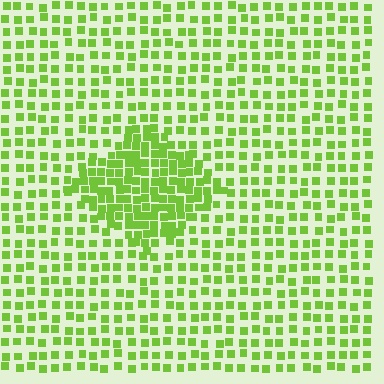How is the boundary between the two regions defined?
The boundary is defined by a change in element density (approximately 2.0x ratio). All elements are the same color, size, and shape.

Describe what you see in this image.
The image contains small lime elements arranged at two different densities. A diamond-shaped region is visible where the elements are more densely packed than the surrounding area.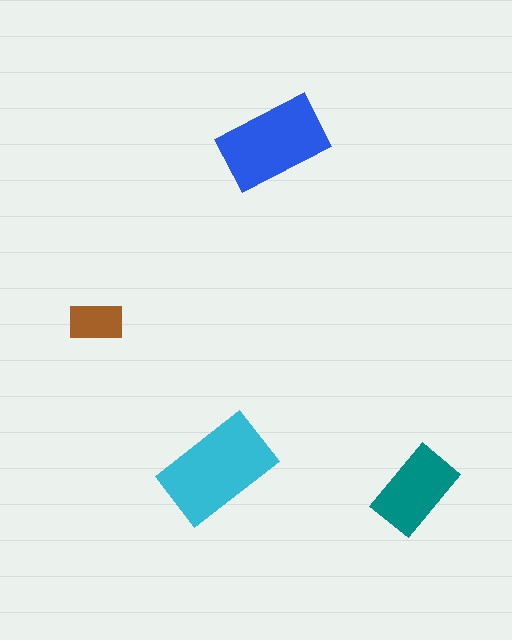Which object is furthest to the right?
The teal rectangle is rightmost.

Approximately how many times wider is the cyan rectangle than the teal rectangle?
About 1.5 times wider.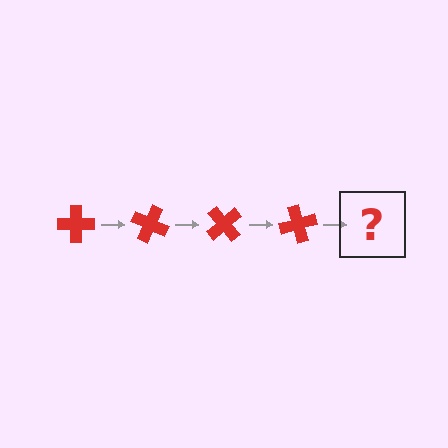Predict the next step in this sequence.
The next step is a red cross rotated 100 degrees.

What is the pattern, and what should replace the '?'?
The pattern is that the cross rotates 25 degrees each step. The '?' should be a red cross rotated 100 degrees.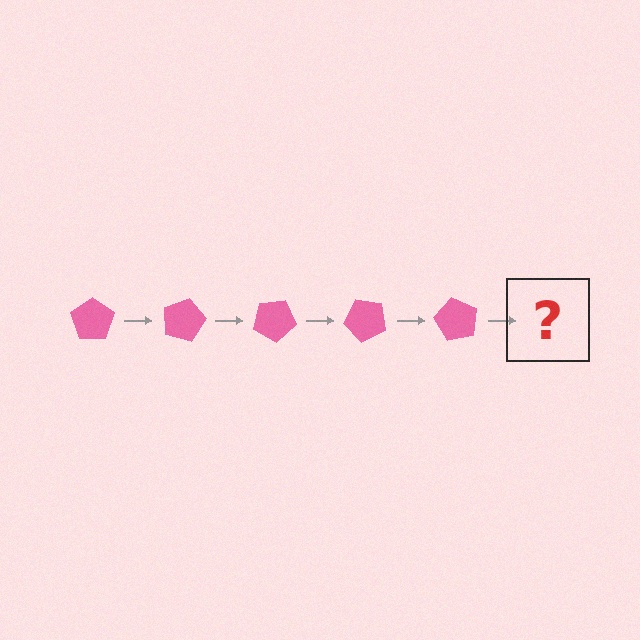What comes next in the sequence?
The next element should be a pink pentagon rotated 75 degrees.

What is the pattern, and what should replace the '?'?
The pattern is that the pentagon rotates 15 degrees each step. The '?' should be a pink pentagon rotated 75 degrees.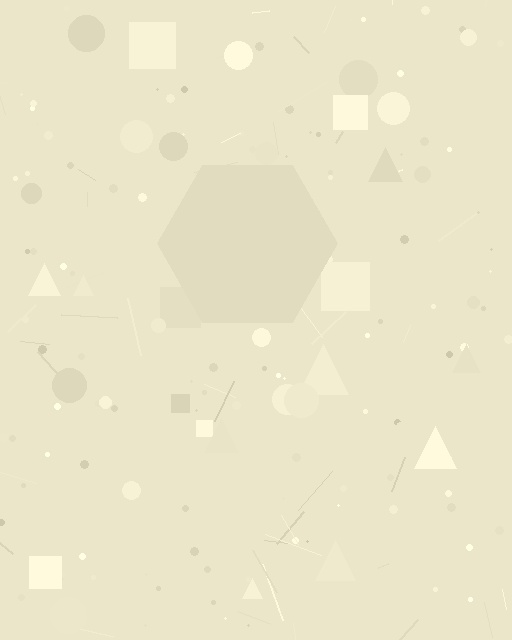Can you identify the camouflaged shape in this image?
The camouflaged shape is a hexagon.